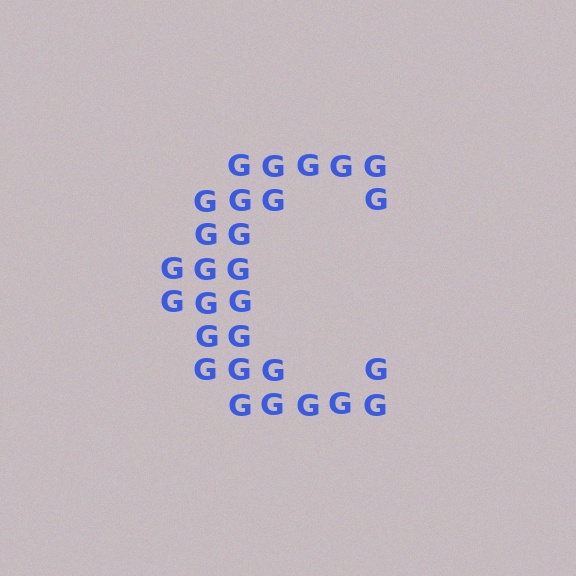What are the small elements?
The small elements are letter G's.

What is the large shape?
The large shape is the letter C.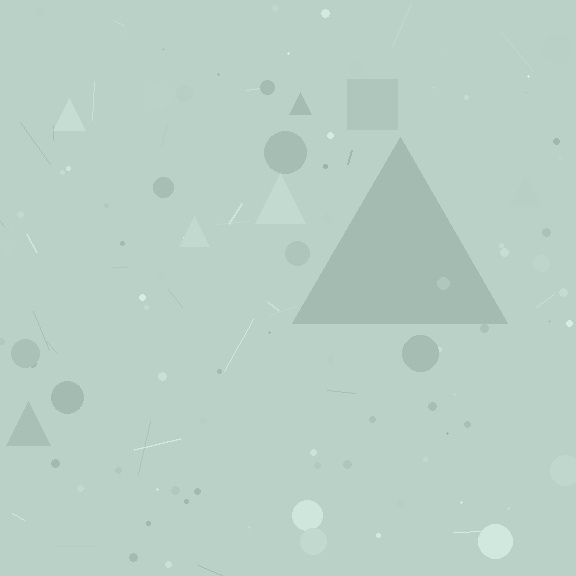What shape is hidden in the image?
A triangle is hidden in the image.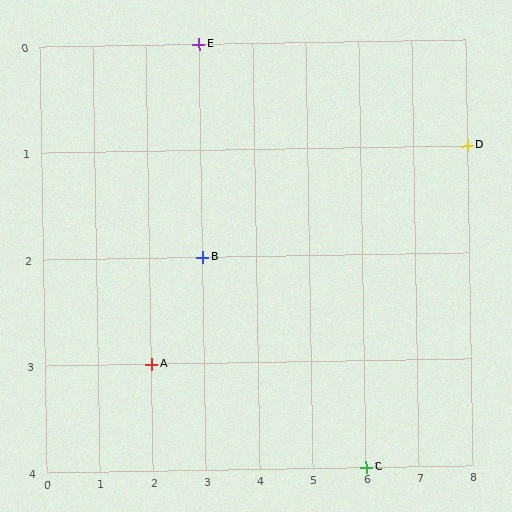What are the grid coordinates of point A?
Point A is at grid coordinates (2, 3).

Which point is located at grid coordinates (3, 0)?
Point E is at (3, 0).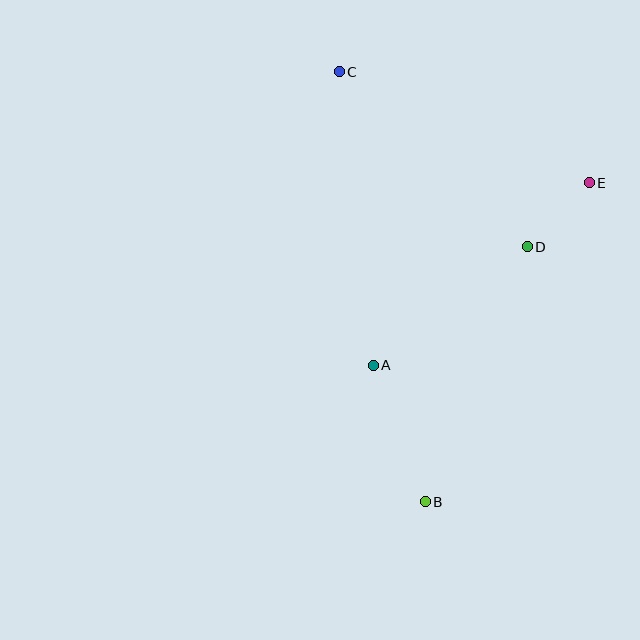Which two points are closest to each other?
Points D and E are closest to each other.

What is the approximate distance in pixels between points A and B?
The distance between A and B is approximately 146 pixels.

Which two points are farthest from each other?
Points B and C are farthest from each other.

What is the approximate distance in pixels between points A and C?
The distance between A and C is approximately 296 pixels.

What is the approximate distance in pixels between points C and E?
The distance between C and E is approximately 274 pixels.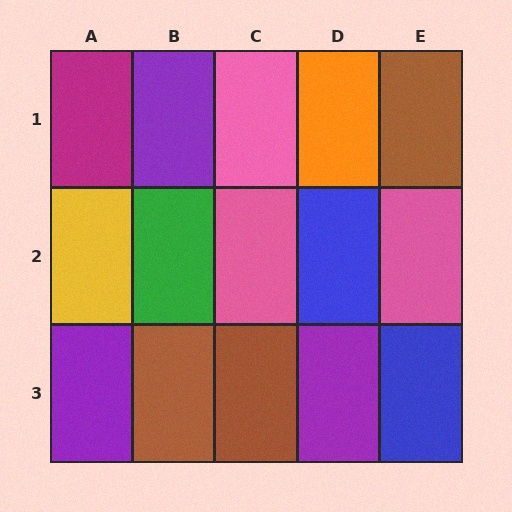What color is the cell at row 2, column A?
Yellow.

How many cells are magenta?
1 cell is magenta.